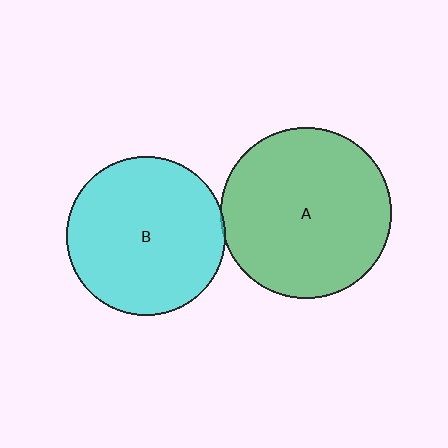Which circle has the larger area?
Circle A (green).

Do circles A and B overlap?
Yes.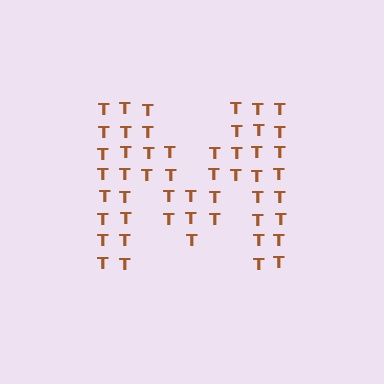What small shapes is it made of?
It is made of small letter T's.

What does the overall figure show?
The overall figure shows the letter M.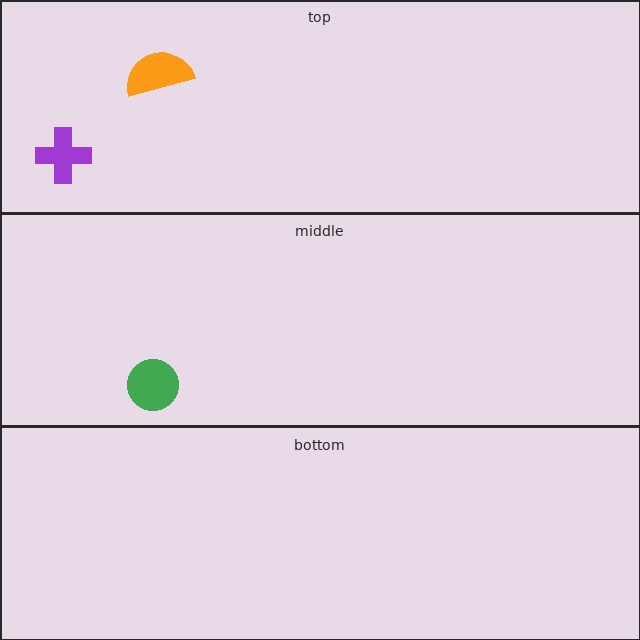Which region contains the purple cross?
The top region.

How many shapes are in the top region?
2.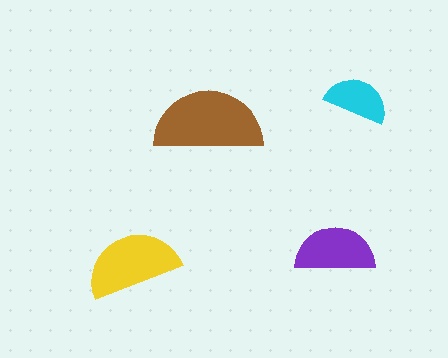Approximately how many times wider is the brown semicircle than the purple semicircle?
About 1.5 times wider.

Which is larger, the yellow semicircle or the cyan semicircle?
The yellow one.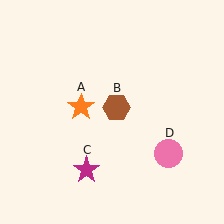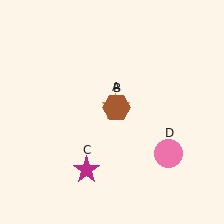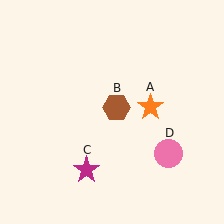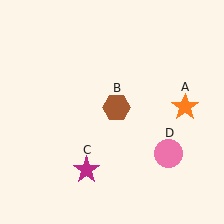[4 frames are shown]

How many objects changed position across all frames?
1 object changed position: orange star (object A).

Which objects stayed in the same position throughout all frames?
Brown hexagon (object B) and magenta star (object C) and pink circle (object D) remained stationary.